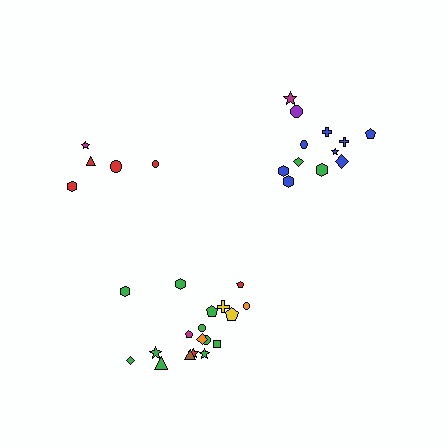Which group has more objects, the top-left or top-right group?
The top-right group.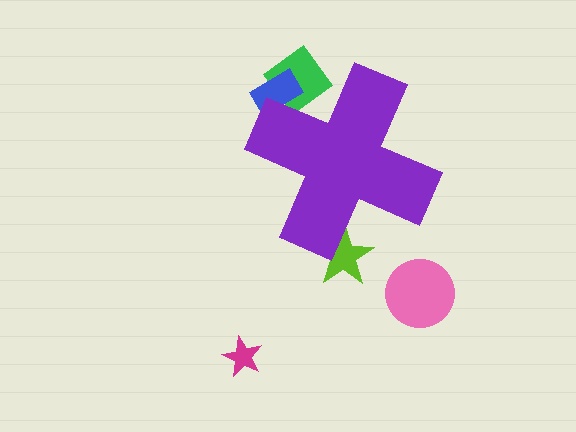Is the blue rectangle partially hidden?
Yes, the blue rectangle is partially hidden behind the purple cross.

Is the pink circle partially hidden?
No, the pink circle is fully visible.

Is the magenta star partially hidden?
No, the magenta star is fully visible.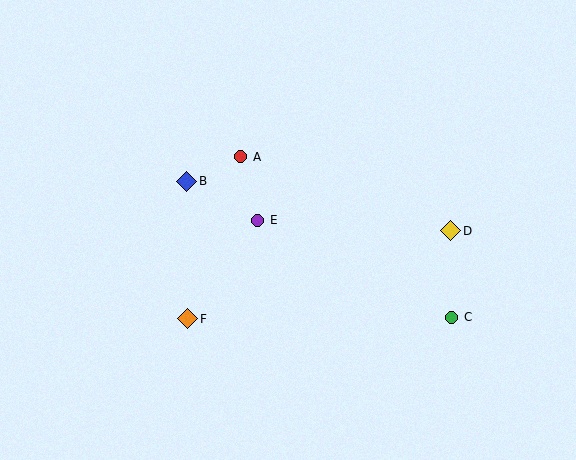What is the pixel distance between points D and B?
The distance between D and B is 269 pixels.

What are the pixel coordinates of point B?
Point B is at (187, 181).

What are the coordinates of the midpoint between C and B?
The midpoint between C and B is at (319, 249).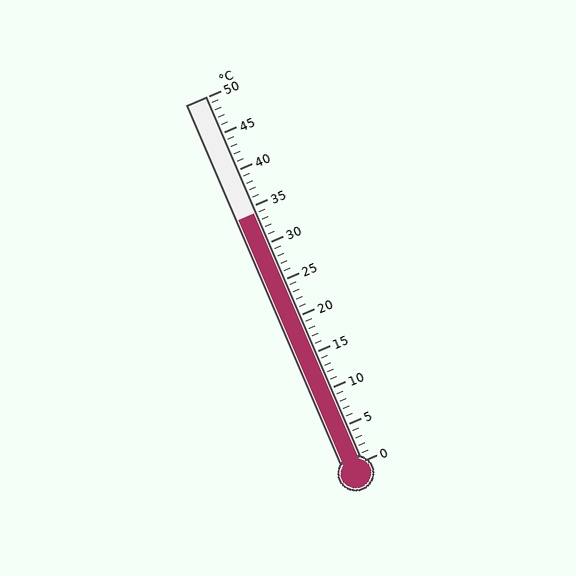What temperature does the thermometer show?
The thermometer shows approximately 34°C.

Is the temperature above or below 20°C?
The temperature is above 20°C.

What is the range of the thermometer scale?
The thermometer scale ranges from 0°C to 50°C.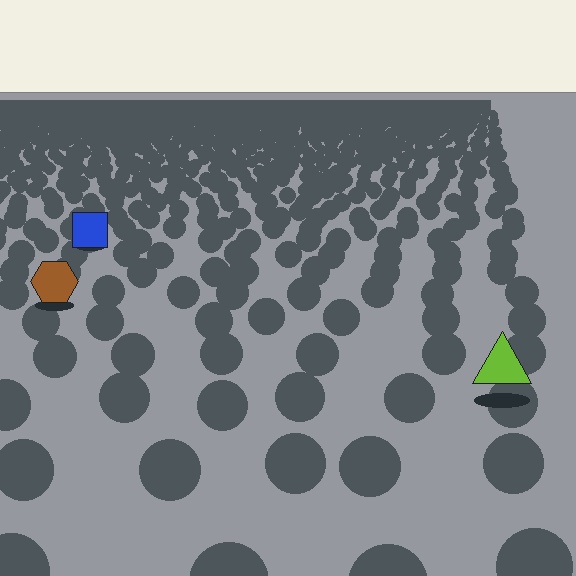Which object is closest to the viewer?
The lime triangle is closest. The texture marks near it are larger and more spread out.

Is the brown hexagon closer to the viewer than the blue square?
Yes. The brown hexagon is closer — you can tell from the texture gradient: the ground texture is coarser near it.